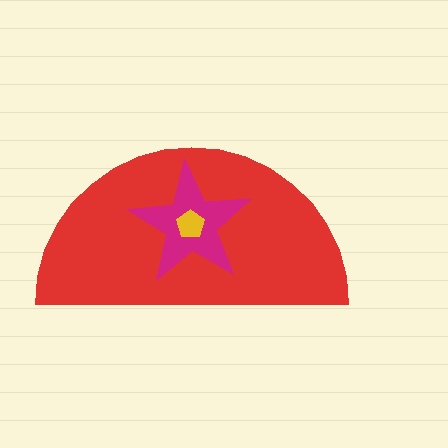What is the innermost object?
The yellow pentagon.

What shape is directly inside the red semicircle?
The magenta star.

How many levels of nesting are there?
3.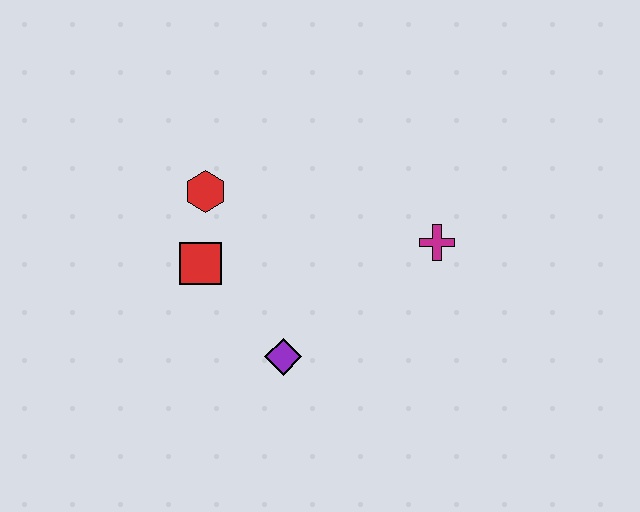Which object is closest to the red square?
The red hexagon is closest to the red square.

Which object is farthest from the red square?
The magenta cross is farthest from the red square.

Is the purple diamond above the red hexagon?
No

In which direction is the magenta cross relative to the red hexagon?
The magenta cross is to the right of the red hexagon.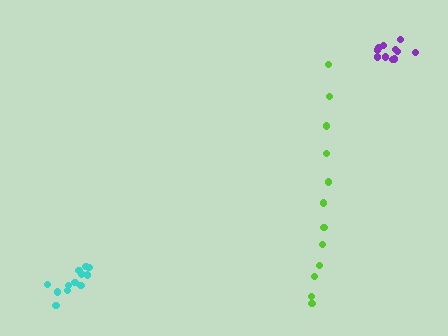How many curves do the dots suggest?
There are 3 distinct paths.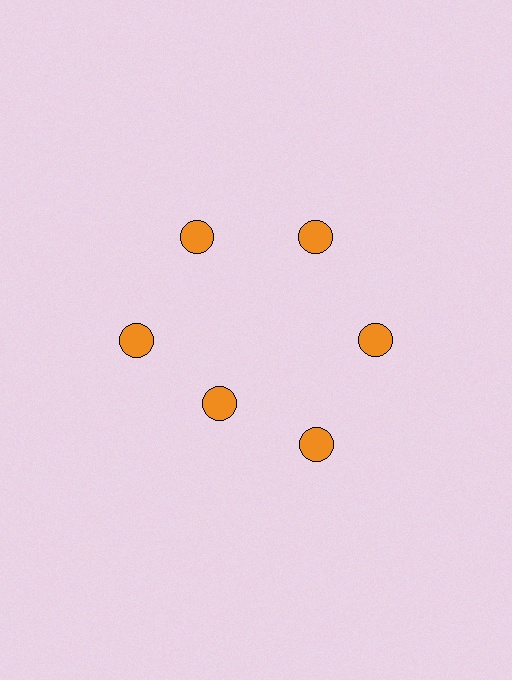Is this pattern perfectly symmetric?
No. The 6 orange circles are arranged in a ring, but one element near the 7 o'clock position is pulled inward toward the center, breaking the 6-fold rotational symmetry.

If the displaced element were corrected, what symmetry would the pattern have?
It would have 6-fold rotational symmetry — the pattern would map onto itself every 60 degrees.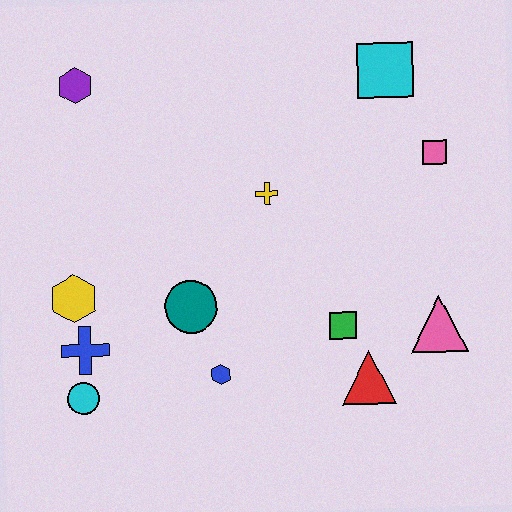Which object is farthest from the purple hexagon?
The pink triangle is farthest from the purple hexagon.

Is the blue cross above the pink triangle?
No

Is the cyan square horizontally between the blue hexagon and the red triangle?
No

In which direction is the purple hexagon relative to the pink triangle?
The purple hexagon is to the left of the pink triangle.